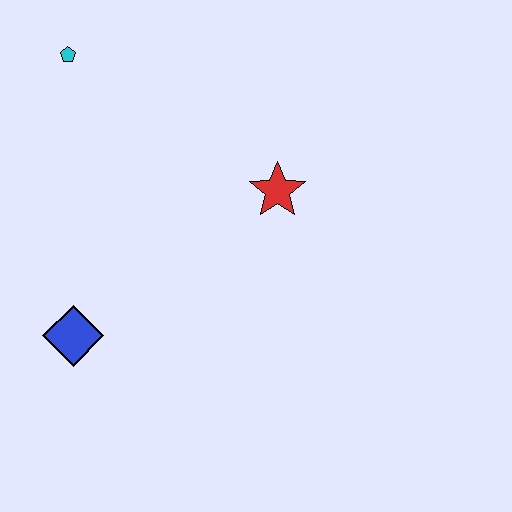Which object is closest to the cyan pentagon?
The red star is closest to the cyan pentagon.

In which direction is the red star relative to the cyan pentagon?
The red star is to the right of the cyan pentagon.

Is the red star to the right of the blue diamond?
Yes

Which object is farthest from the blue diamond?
The cyan pentagon is farthest from the blue diamond.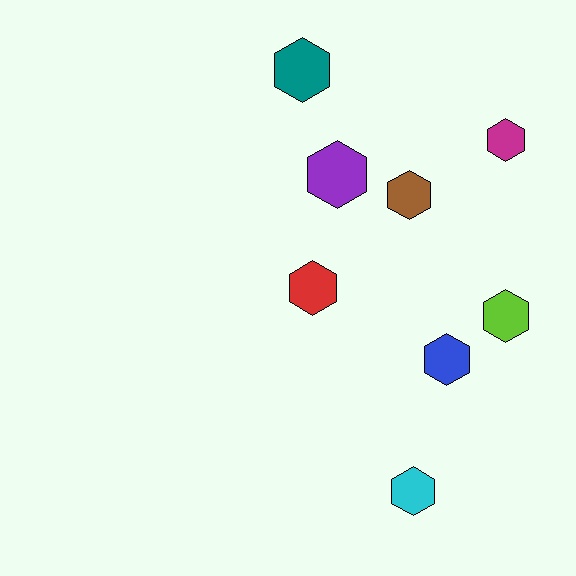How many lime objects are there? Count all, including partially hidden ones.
There is 1 lime object.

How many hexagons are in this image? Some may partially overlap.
There are 8 hexagons.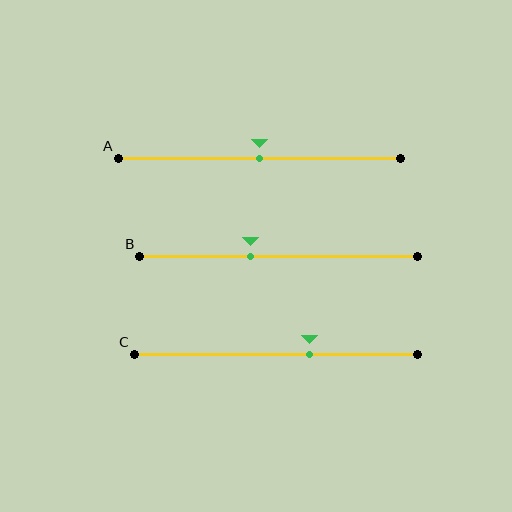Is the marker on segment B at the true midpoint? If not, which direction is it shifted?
No, the marker on segment B is shifted to the left by about 10% of the segment length.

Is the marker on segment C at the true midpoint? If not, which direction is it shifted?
No, the marker on segment C is shifted to the right by about 12% of the segment length.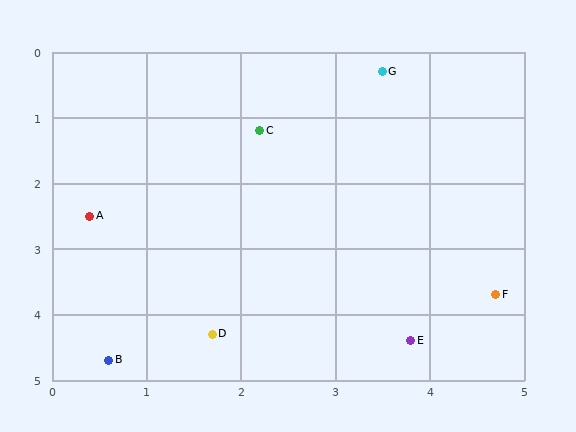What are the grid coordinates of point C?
Point C is at approximately (2.2, 1.2).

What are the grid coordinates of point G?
Point G is at approximately (3.5, 0.3).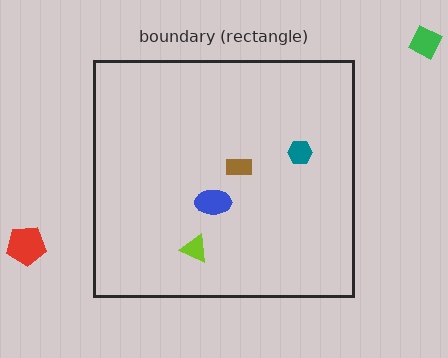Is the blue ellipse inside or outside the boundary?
Inside.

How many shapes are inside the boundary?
4 inside, 2 outside.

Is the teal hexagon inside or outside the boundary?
Inside.